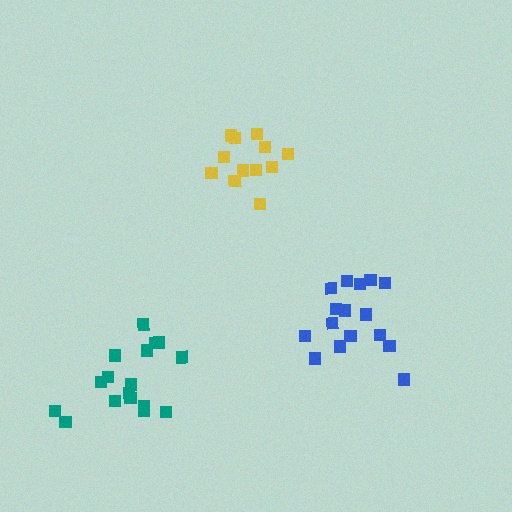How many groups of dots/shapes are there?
There are 3 groups.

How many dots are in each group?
Group 1: 12 dots, Group 2: 16 dots, Group 3: 17 dots (45 total).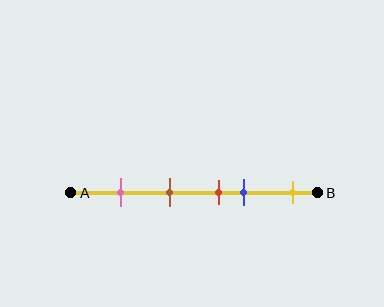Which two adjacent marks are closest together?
The red and blue marks are the closest adjacent pair.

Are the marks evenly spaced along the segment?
No, the marks are not evenly spaced.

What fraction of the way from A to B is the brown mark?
The brown mark is approximately 40% (0.4) of the way from A to B.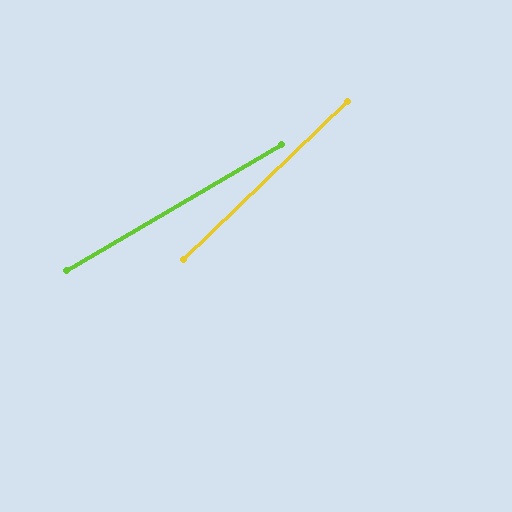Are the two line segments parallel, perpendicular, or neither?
Neither parallel nor perpendicular — they differ by about 14°.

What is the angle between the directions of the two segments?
Approximately 14 degrees.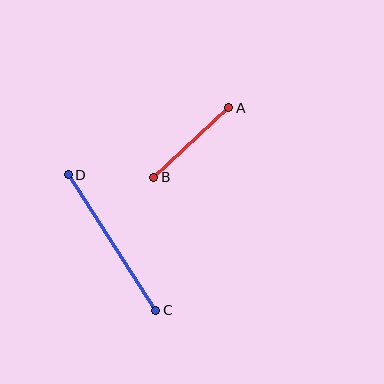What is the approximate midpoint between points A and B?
The midpoint is at approximately (191, 143) pixels.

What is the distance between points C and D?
The distance is approximately 161 pixels.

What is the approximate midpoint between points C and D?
The midpoint is at approximately (112, 243) pixels.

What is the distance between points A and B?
The distance is approximately 102 pixels.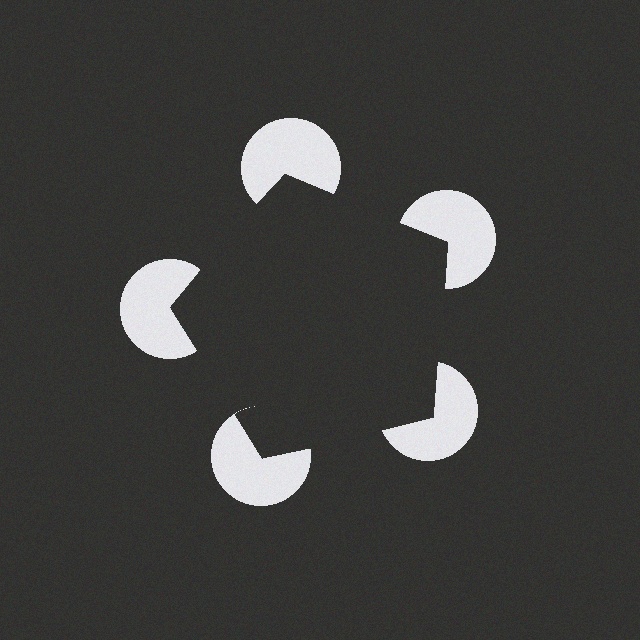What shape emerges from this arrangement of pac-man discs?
An illusory pentagon — its edges are inferred from the aligned wedge cuts in the pac-man discs, not physically drawn.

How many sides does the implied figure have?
5 sides.